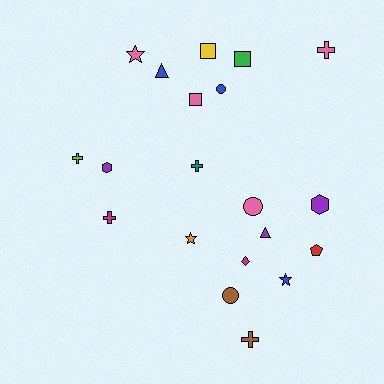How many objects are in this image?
There are 20 objects.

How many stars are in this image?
There are 3 stars.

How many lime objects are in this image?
There is 1 lime object.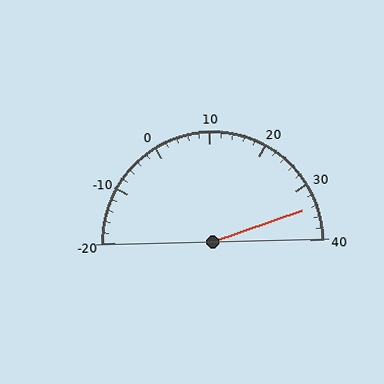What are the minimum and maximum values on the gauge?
The gauge ranges from -20 to 40.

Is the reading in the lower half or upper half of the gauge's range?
The reading is in the upper half of the range (-20 to 40).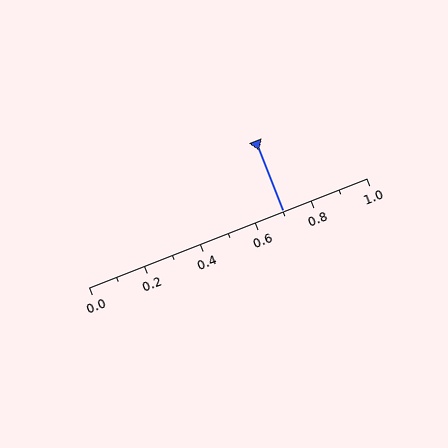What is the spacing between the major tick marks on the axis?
The major ticks are spaced 0.2 apart.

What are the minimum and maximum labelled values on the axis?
The axis runs from 0.0 to 1.0.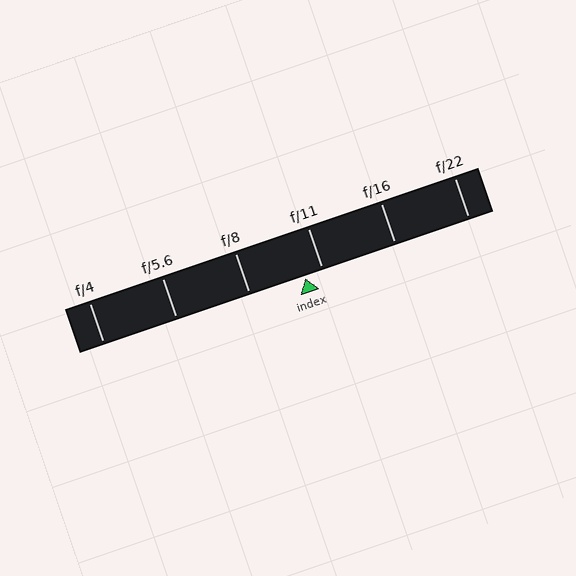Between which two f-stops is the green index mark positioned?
The index mark is between f/8 and f/11.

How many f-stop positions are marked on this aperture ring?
There are 6 f-stop positions marked.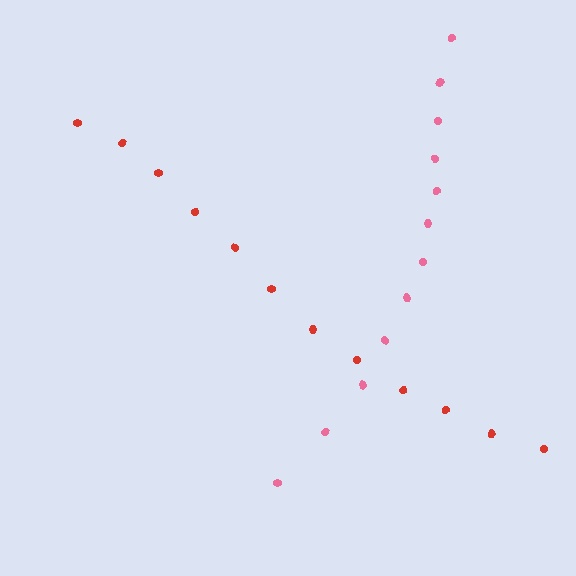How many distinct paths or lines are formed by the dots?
There are 2 distinct paths.